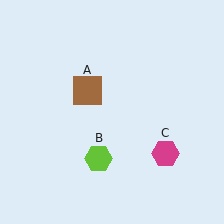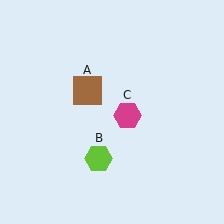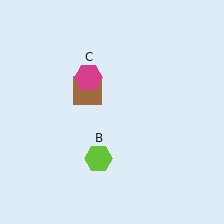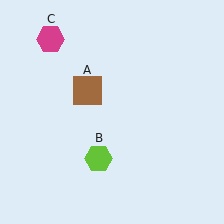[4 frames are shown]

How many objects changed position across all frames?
1 object changed position: magenta hexagon (object C).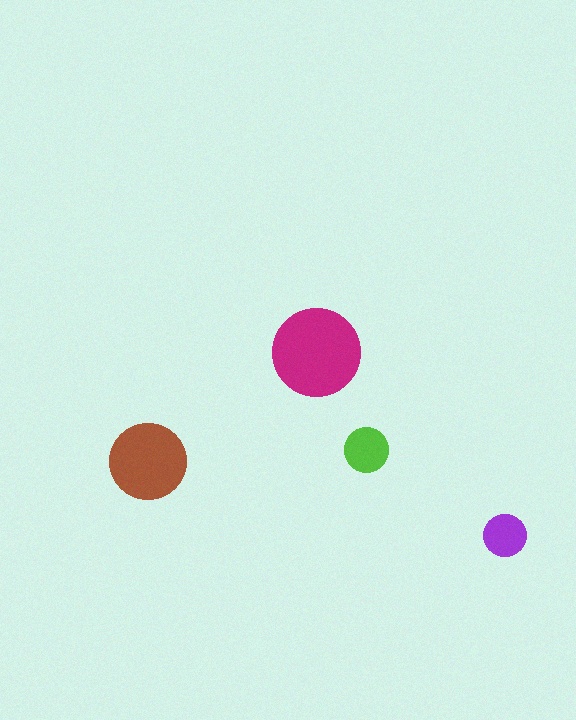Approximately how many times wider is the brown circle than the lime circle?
About 1.5 times wider.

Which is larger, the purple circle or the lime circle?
The lime one.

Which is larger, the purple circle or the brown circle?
The brown one.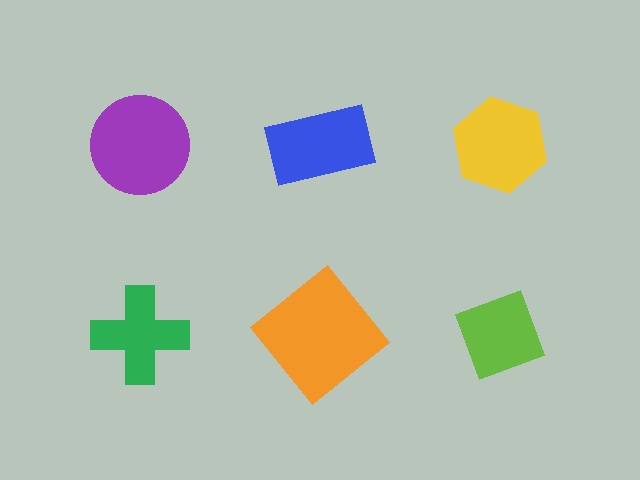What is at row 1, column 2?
A blue rectangle.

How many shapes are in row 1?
3 shapes.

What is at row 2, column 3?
A lime diamond.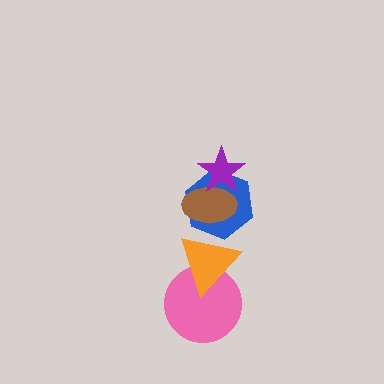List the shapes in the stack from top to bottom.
From top to bottom: the purple star, the brown ellipse, the blue hexagon, the orange triangle, the pink circle.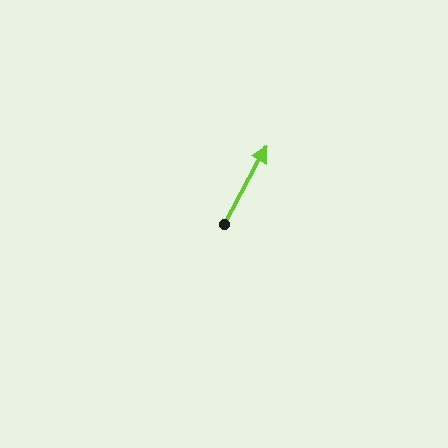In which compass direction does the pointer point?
Northeast.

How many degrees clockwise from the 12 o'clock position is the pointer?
Approximately 29 degrees.